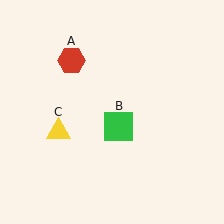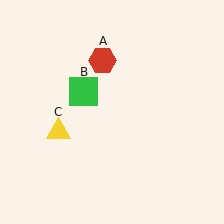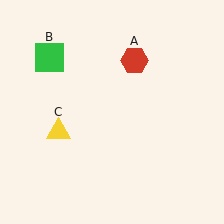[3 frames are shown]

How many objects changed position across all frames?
2 objects changed position: red hexagon (object A), green square (object B).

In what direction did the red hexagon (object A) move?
The red hexagon (object A) moved right.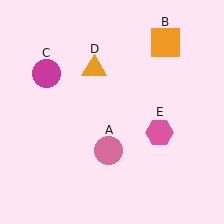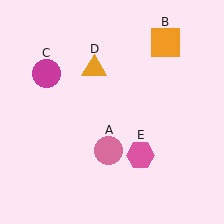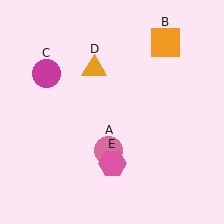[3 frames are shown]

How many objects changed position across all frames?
1 object changed position: pink hexagon (object E).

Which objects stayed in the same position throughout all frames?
Pink circle (object A) and orange square (object B) and magenta circle (object C) and orange triangle (object D) remained stationary.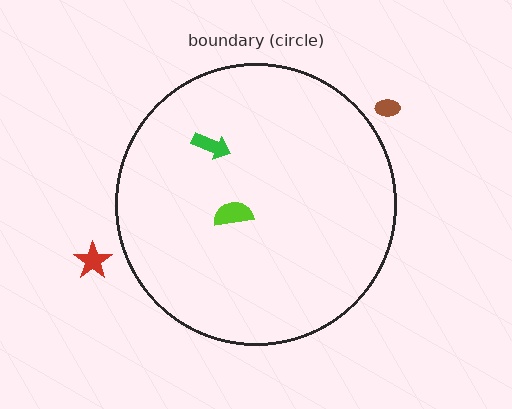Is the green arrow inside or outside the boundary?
Inside.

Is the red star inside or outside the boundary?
Outside.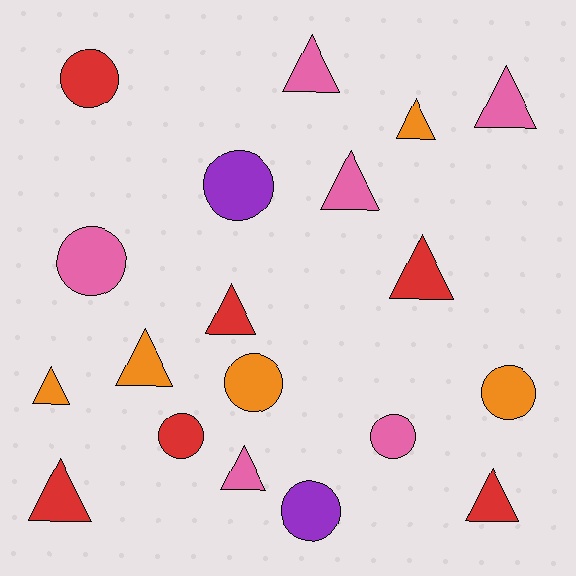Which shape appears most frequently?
Triangle, with 11 objects.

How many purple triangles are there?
There are no purple triangles.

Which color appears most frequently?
Pink, with 6 objects.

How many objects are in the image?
There are 19 objects.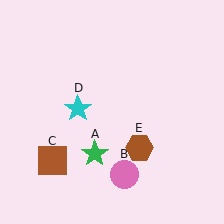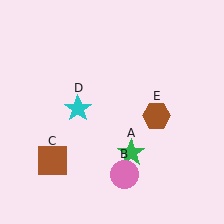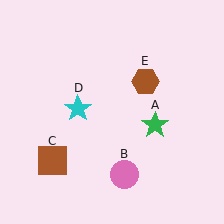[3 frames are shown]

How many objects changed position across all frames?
2 objects changed position: green star (object A), brown hexagon (object E).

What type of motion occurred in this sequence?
The green star (object A), brown hexagon (object E) rotated counterclockwise around the center of the scene.